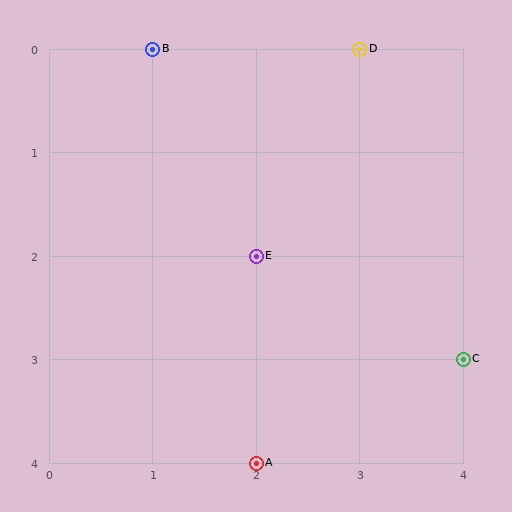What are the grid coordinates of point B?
Point B is at grid coordinates (1, 0).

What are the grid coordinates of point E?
Point E is at grid coordinates (2, 2).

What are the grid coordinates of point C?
Point C is at grid coordinates (4, 3).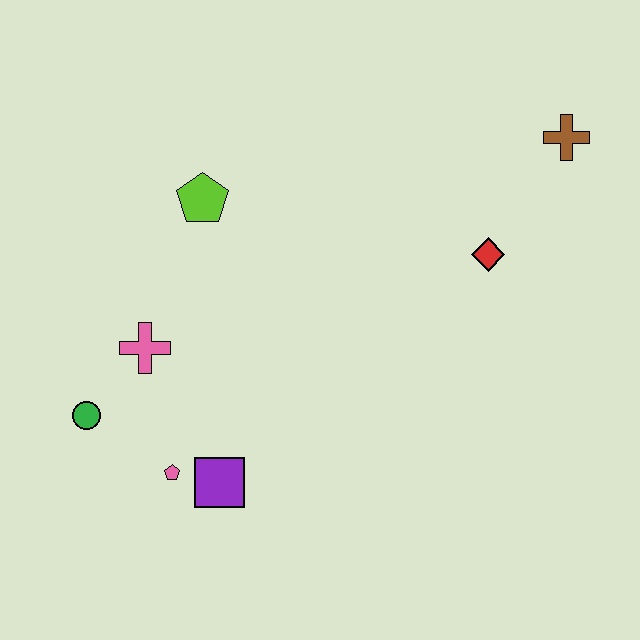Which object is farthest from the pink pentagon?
The brown cross is farthest from the pink pentagon.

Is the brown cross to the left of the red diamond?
No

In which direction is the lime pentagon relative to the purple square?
The lime pentagon is above the purple square.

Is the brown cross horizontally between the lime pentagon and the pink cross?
No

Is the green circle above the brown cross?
No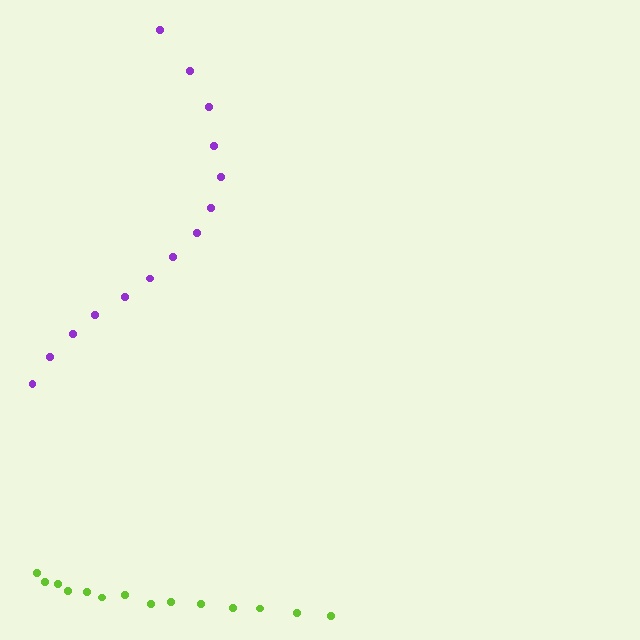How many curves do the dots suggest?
There are 2 distinct paths.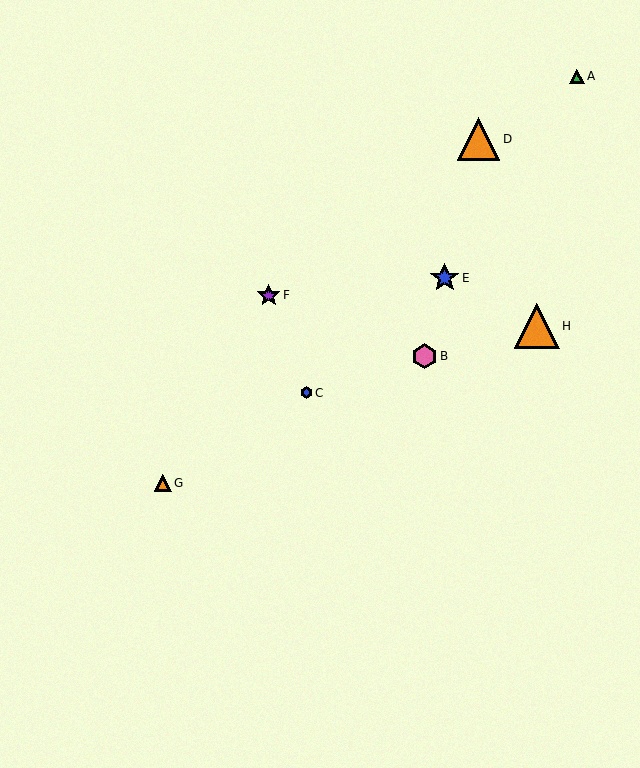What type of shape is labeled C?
Shape C is a blue hexagon.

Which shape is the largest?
The orange triangle (labeled H) is the largest.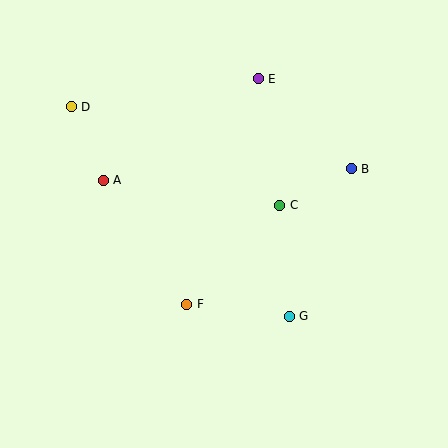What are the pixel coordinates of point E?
Point E is at (258, 79).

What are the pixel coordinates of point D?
Point D is at (71, 107).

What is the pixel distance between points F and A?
The distance between F and A is 149 pixels.